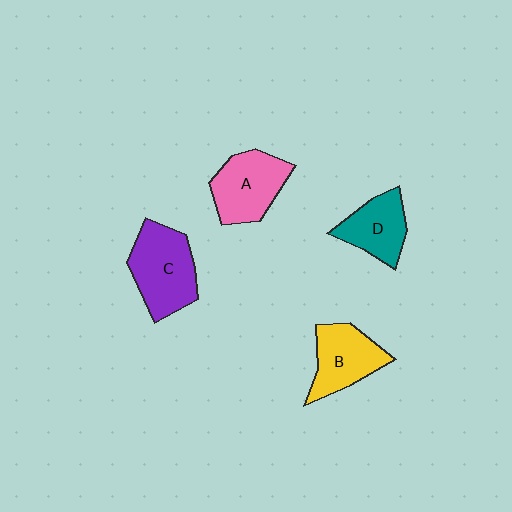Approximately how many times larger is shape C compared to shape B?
Approximately 1.2 times.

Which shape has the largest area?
Shape C (purple).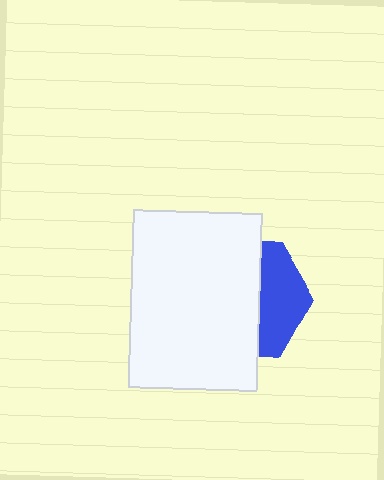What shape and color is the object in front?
The object in front is a white rectangle.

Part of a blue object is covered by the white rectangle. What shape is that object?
It is a hexagon.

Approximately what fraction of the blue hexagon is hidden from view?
Roughly 62% of the blue hexagon is hidden behind the white rectangle.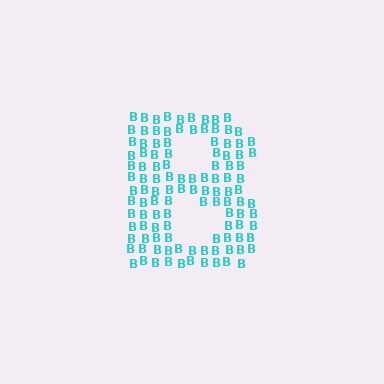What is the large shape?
The large shape is the letter B.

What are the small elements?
The small elements are letter B's.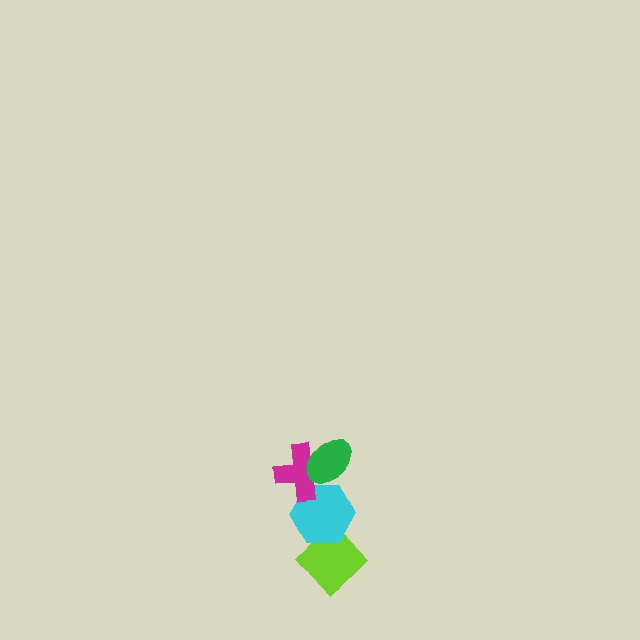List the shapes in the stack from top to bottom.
From top to bottom: the green ellipse, the magenta cross, the cyan hexagon, the lime diamond.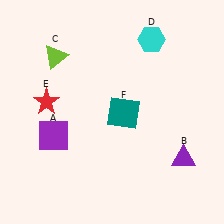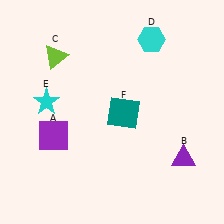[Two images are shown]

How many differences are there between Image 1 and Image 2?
There is 1 difference between the two images.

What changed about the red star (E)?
In Image 1, E is red. In Image 2, it changed to cyan.